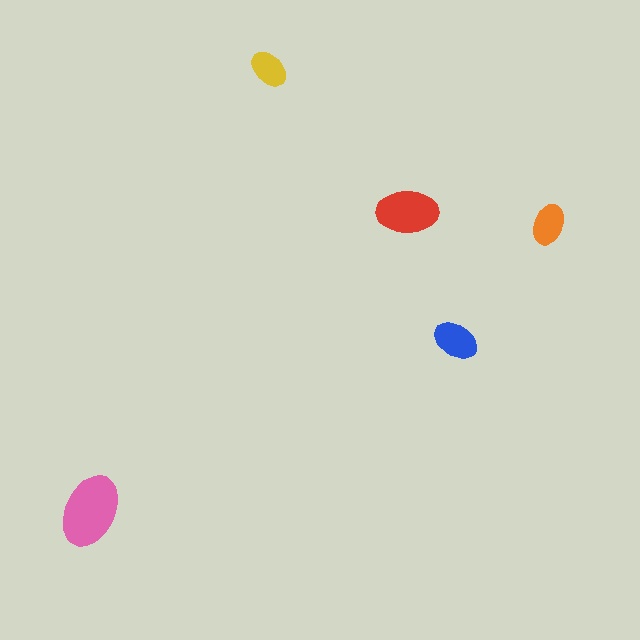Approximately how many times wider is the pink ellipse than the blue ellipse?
About 1.5 times wider.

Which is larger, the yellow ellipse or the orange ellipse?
The orange one.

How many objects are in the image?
There are 5 objects in the image.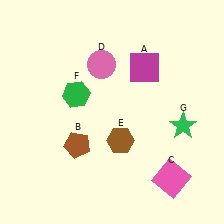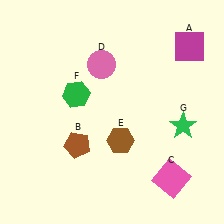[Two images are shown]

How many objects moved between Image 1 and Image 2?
1 object moved between the two images.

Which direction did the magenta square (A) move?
The magenta square (A) moved right.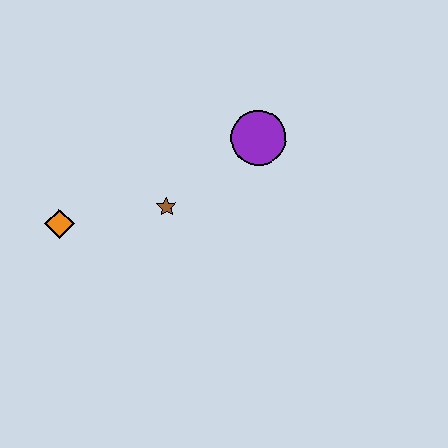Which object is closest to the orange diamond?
The brown star is closest to the orange diamond.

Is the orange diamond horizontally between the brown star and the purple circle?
No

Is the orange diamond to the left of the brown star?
Yes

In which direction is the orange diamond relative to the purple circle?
The orange diamond is to the left of the purple circle.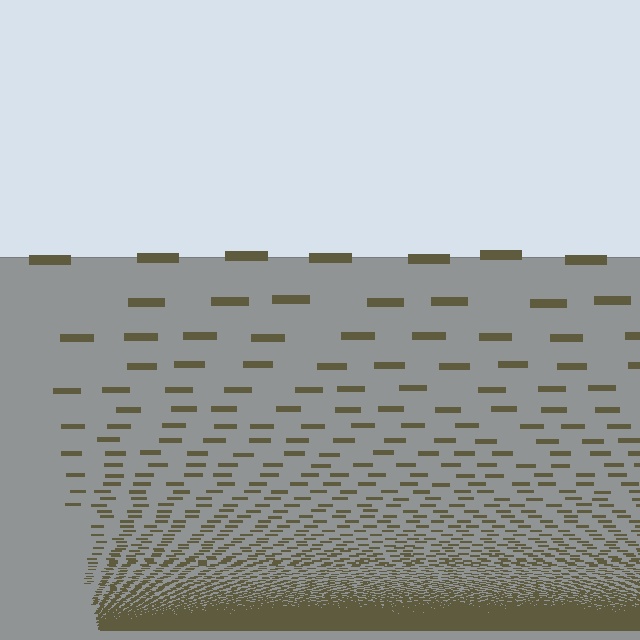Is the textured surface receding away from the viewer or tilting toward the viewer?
The surface appears to tilt toward the viewer. Texture elements get larger and sparser toward the top.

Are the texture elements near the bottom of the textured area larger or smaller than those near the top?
Smaller. The gradient is inverted — elements near the bottom are smaller and denser.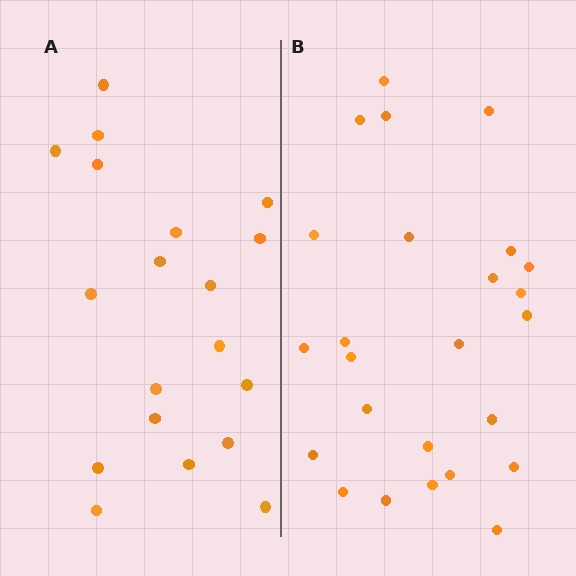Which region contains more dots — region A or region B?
Region B (the right region) has more dots.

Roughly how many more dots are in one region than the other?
Region B has about 6 more dots than region A.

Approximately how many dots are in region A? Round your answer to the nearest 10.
About 20 dots. (The exact count is 19, which rounds to 20.)